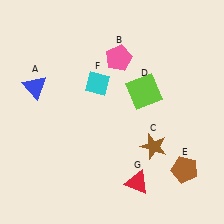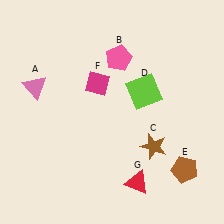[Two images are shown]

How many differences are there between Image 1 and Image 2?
There are 2 differences between the two images.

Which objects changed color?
A changed from blue to pink. F changed from cyan to magenta.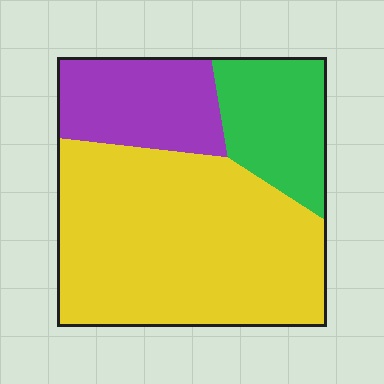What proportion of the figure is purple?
Purple covers roughly 20% of the figure.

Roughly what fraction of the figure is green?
Green takes up about one fifth (1/5) of the figure.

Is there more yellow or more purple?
Yellow.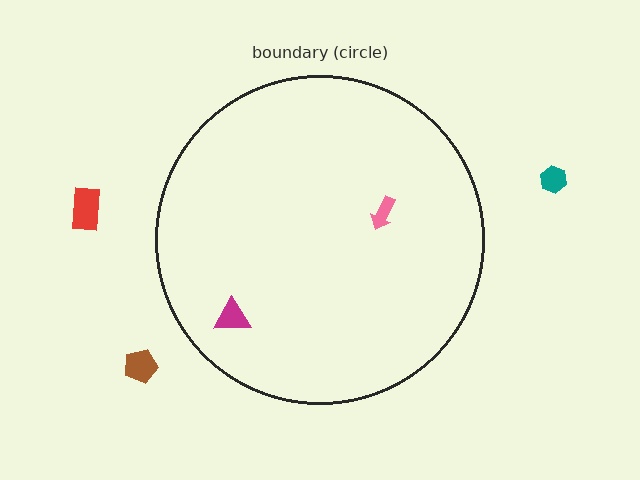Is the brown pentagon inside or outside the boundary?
Outside.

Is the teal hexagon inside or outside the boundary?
Outside.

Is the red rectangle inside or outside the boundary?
Outside.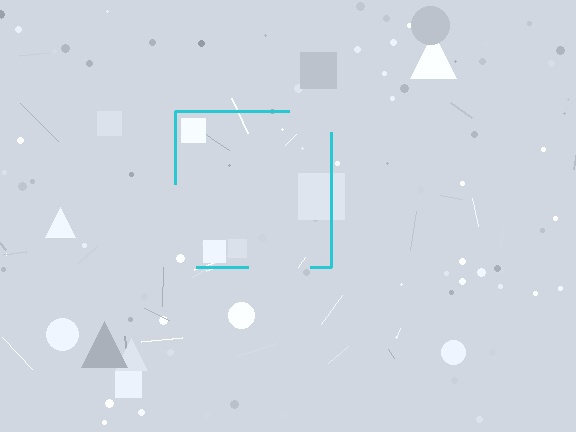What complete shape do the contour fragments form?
The contour fragments form a square.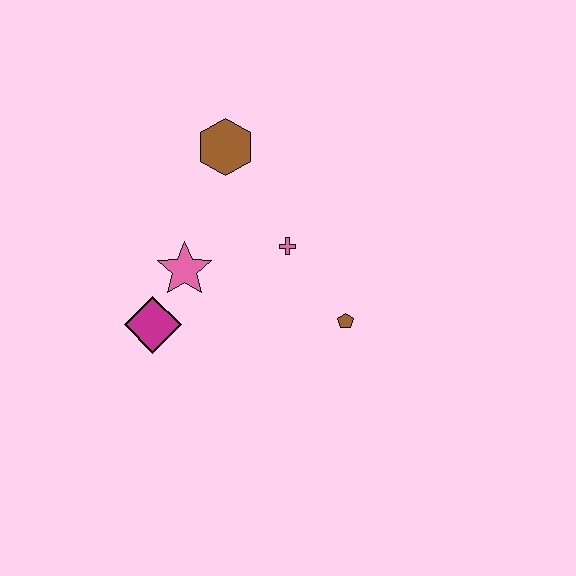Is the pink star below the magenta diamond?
No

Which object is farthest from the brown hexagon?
The brown pentagon is farthest from the brown hexagon.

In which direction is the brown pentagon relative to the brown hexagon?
The brown pentagon is below the brown hexagon.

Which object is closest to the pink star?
The magenta diamond is closest to the pink star.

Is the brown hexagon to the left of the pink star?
No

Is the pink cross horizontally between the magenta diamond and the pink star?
No